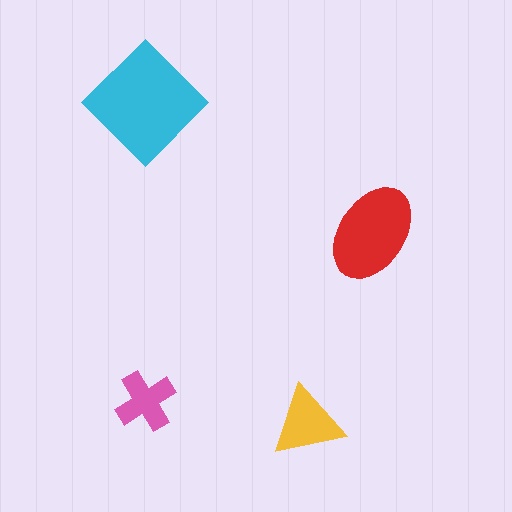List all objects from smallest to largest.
The pink cross, the yellow triangle, the red ellipse, the cyan diamond.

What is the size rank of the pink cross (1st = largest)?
4th.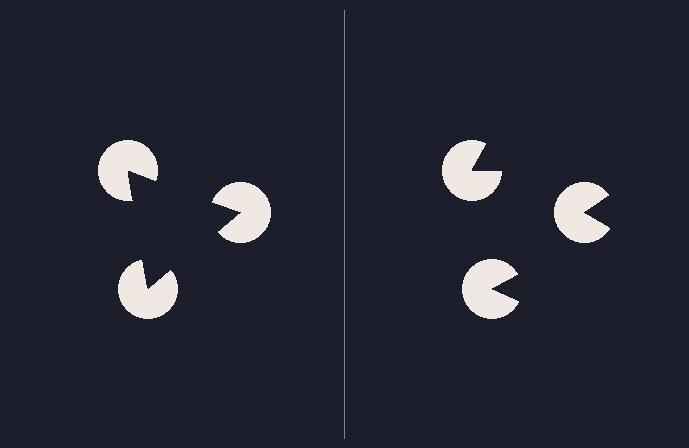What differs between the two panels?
The pac-man discs are positioned identically on both sides; only the wedge orientations differ. On the left they align to a triangle; on the right they are misaligned.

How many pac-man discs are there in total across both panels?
6 — 3 on each side.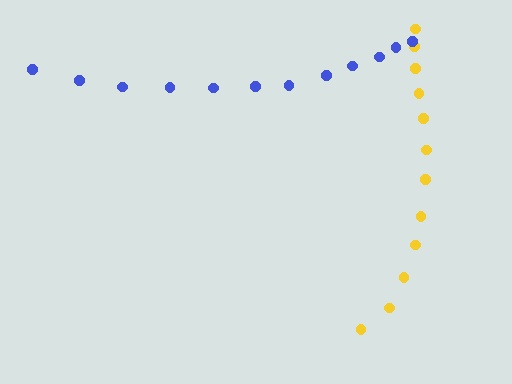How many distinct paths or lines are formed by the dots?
There are 2 distinct paths.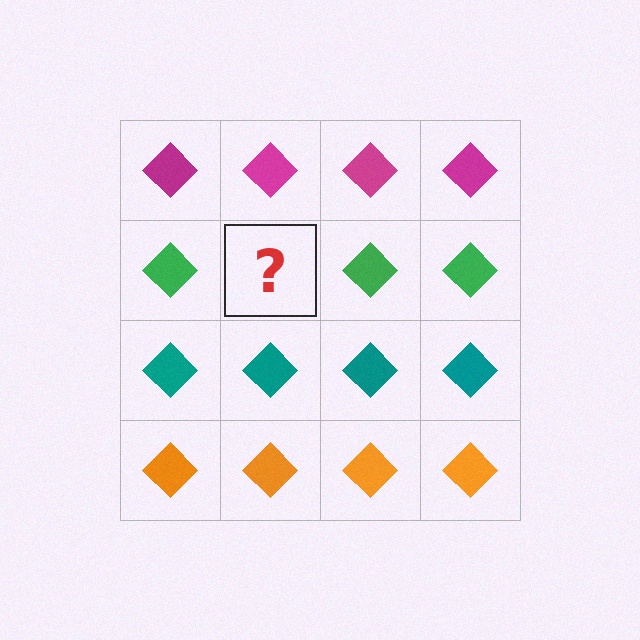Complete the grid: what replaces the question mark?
The question mark should be replaced with a green diamond.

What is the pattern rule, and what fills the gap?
The rule is that each row has a consistent color. The gap should be filled with a green diamond.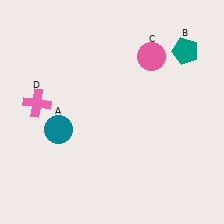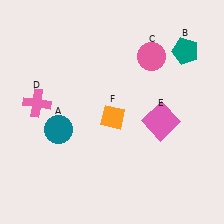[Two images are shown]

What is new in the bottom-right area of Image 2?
A pink square (E) was added in the bottom-right area of Image 2.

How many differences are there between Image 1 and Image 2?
There are 2 differences between the two images.